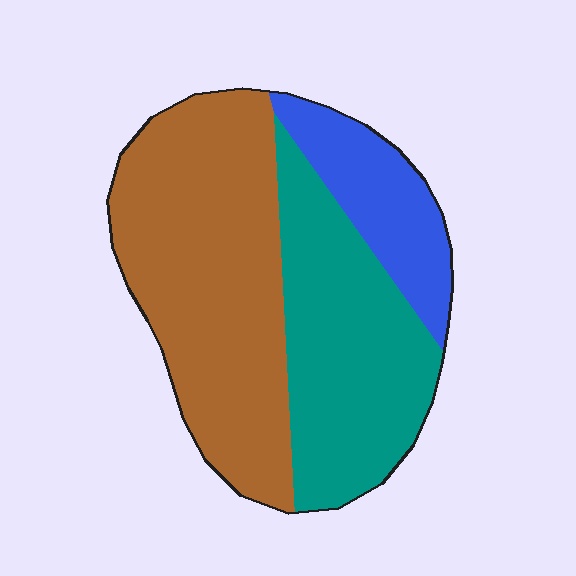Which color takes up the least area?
Blue, at roughly 15%.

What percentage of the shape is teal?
Teal takes up about one third (1/3) of the shape.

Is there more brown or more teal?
Brown.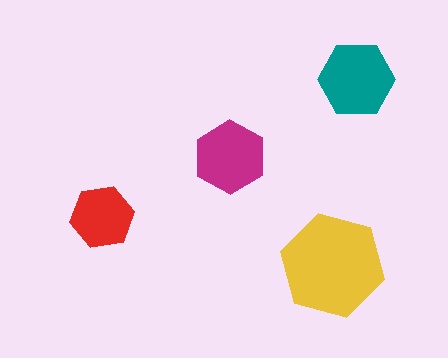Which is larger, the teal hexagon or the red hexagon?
The teal one.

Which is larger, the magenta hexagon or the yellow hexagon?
The yellow one.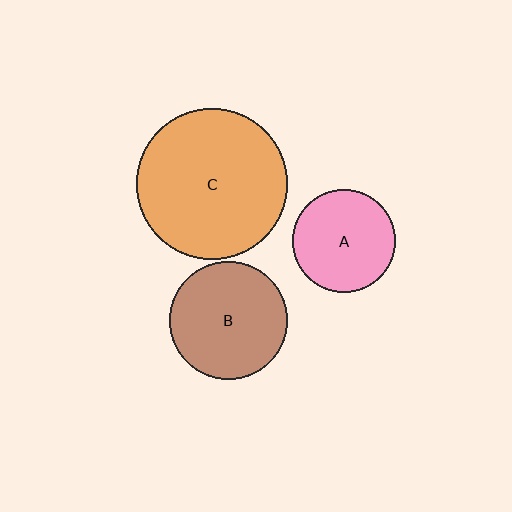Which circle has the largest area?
Circle C (orange).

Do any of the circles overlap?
No, none of the circles overlap.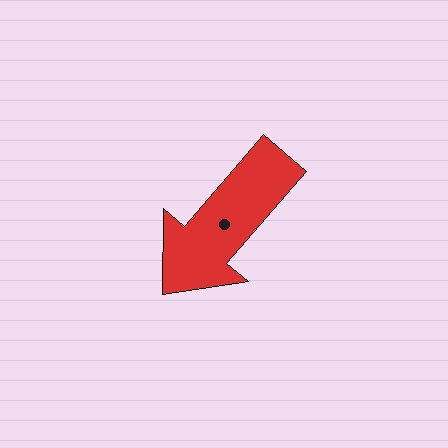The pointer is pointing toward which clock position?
Roughly 7 o'clock.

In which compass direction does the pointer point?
Southwest.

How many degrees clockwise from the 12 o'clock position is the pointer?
Approximately 221 degrees.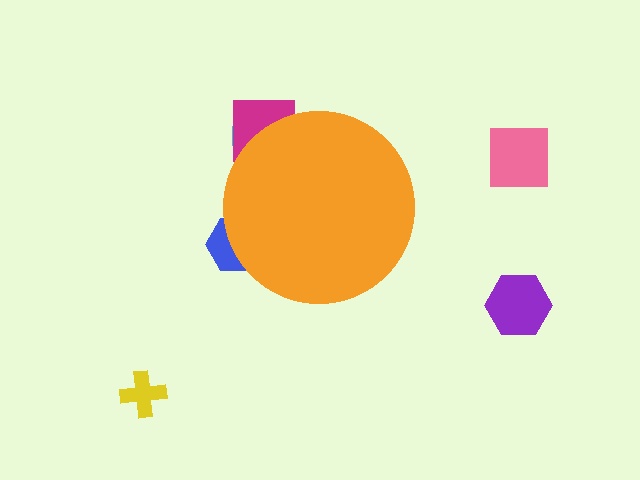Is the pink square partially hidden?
No, the pink square is fully visible.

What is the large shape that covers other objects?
An orange circle.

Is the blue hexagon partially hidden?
Yes, the blue hexagon is partially hidden behind the orange circle.